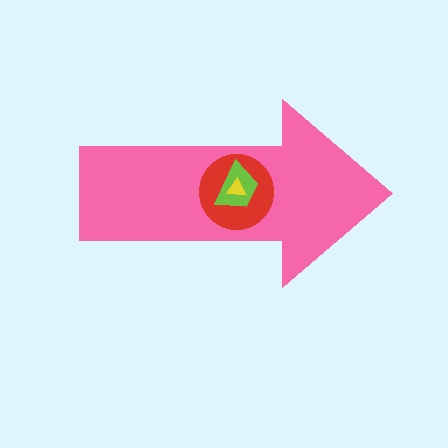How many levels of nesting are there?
4.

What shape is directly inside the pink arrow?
The red circle.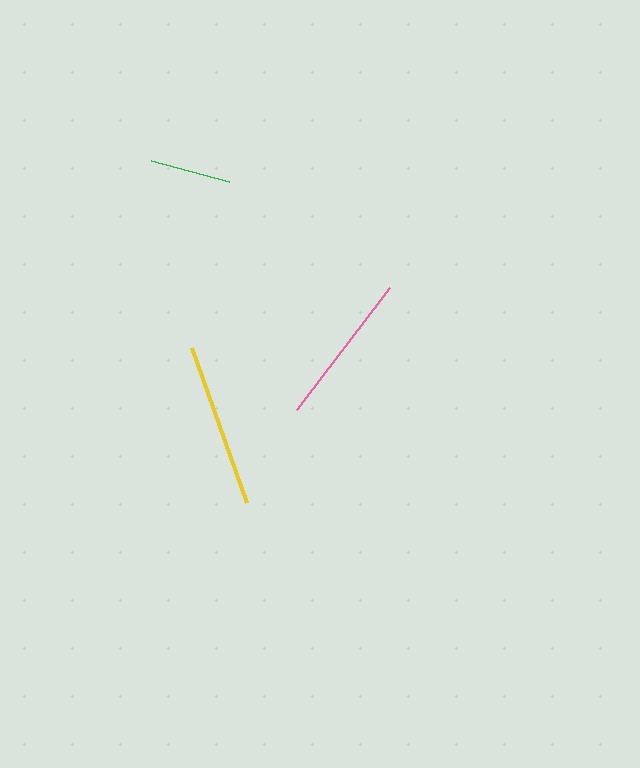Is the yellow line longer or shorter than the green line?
The yellow line is longer than the green line.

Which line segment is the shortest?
The green line is the shortest at approximately 80 pixels.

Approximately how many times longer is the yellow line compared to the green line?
The yellow line is approximately 2.0 times the length of the green line.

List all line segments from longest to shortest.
From longest to shortest: yellow, pink, green.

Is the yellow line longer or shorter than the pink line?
The yellow line is longer than the pink line.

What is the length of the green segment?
The green segment is approximately 80 pixels long.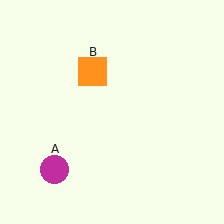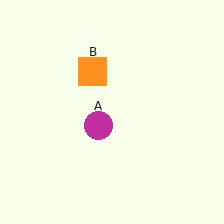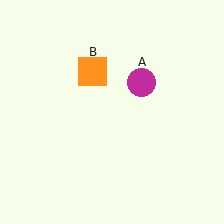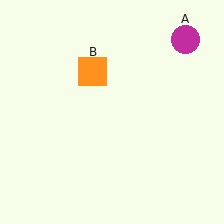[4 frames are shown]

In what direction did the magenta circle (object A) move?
The magenta circle (object A) moved up and to the right.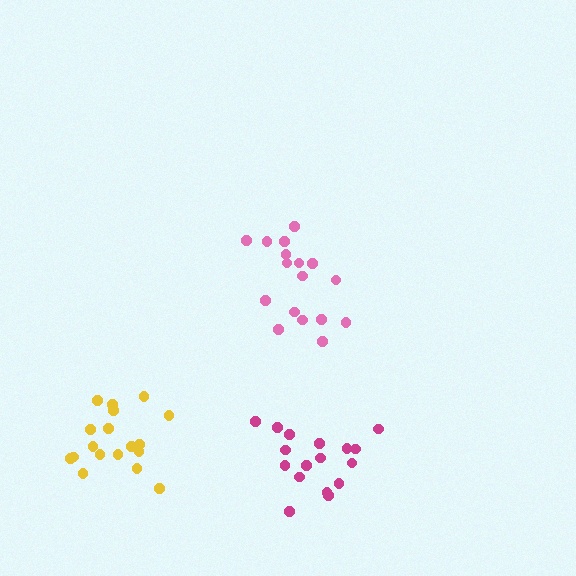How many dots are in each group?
Group 1: 17 dots, Group 2: 17 dots, Group 3: 18 dots (52 total).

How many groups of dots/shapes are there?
There are 3 groups.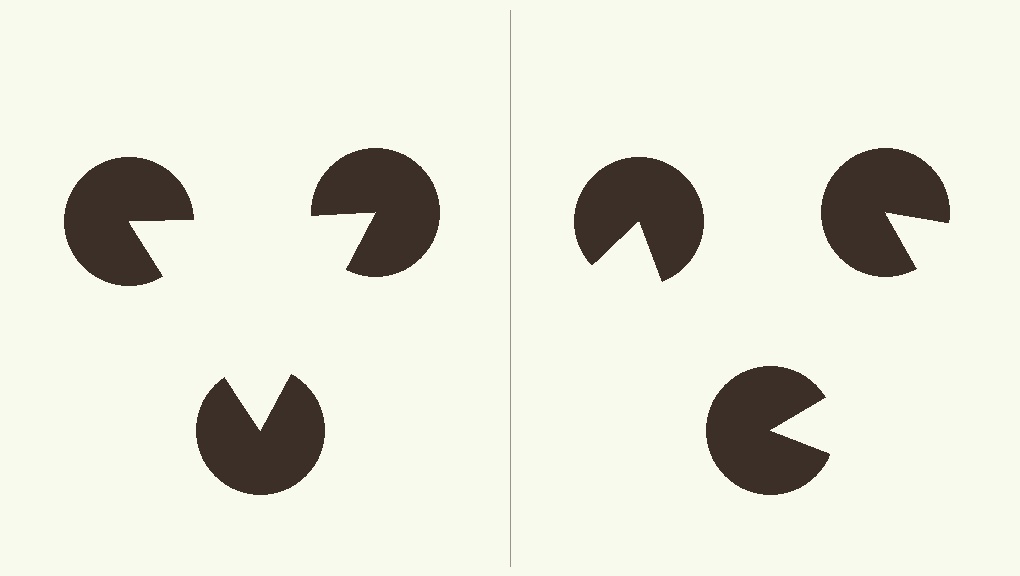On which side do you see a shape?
An illusory triangle appears on the left side. On the right side the wedge cuts are rotated, so no coherent shape forms.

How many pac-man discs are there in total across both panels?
6 — 3 on each side.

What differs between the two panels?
The pac-man discs are positioned identically on both sides; only the wedge orientations differ. On the left they align to a triangle; on the right they are misaligned.